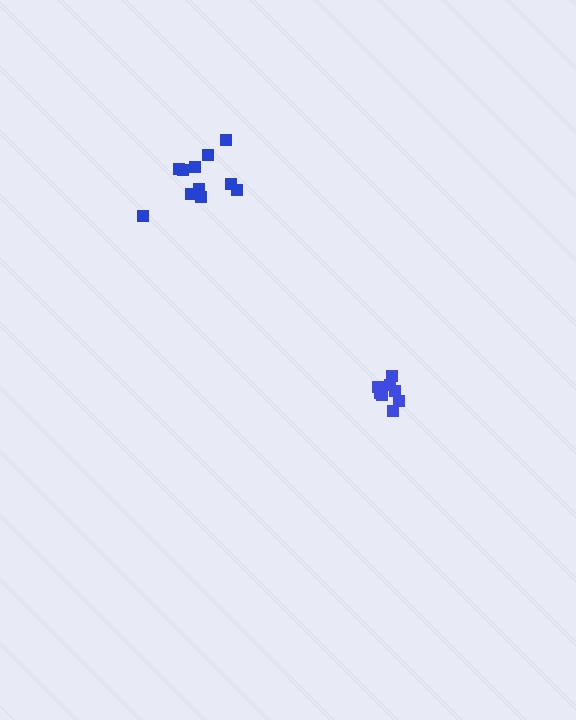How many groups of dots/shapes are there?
There are 2 groups.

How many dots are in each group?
Group 1: 11 dots, Group 2: 8 dots (19 total).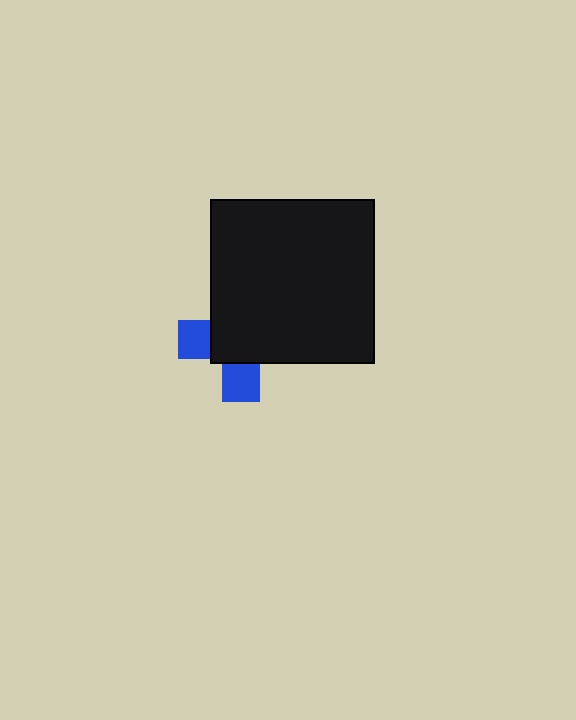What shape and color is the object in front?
The object in front is a black square.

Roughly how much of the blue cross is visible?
A small part of it is visible (roughly 33%).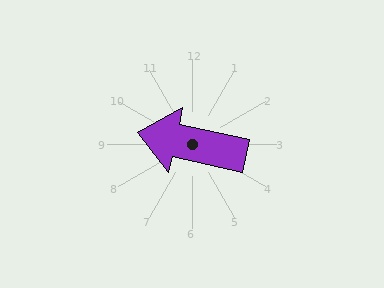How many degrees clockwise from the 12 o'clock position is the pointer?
Approximately 282 degrees.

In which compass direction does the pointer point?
West.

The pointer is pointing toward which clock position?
Roughly 9 o'clock.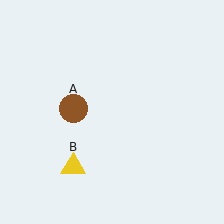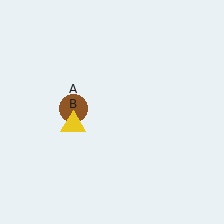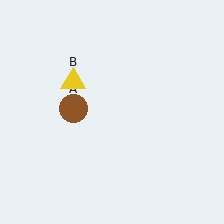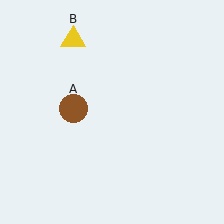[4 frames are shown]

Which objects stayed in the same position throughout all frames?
Brown circle (object A) remained stationary.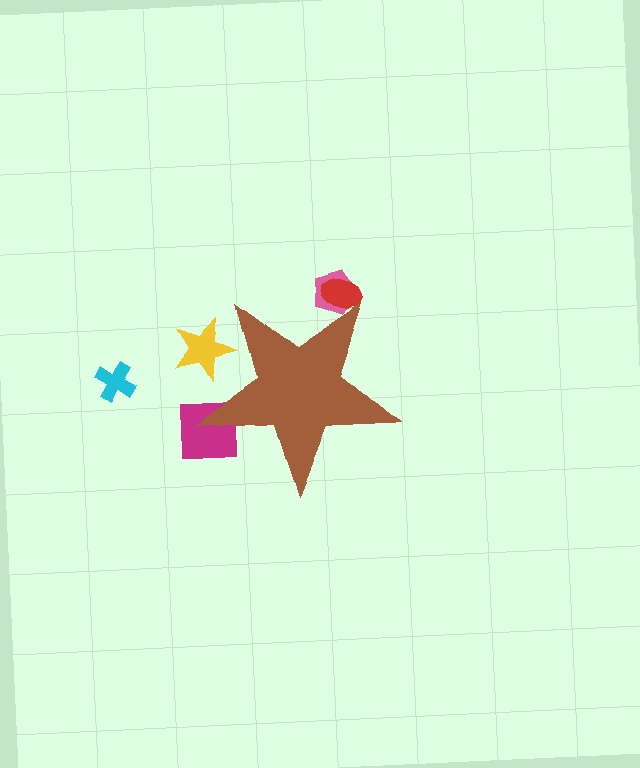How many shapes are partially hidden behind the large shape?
4 shapes are partially hidden.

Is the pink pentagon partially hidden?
Yes, the pink pentagon is partially hidden behind the brown star.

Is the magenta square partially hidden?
Yes, the magenta square is partially hidden behind the brown star.